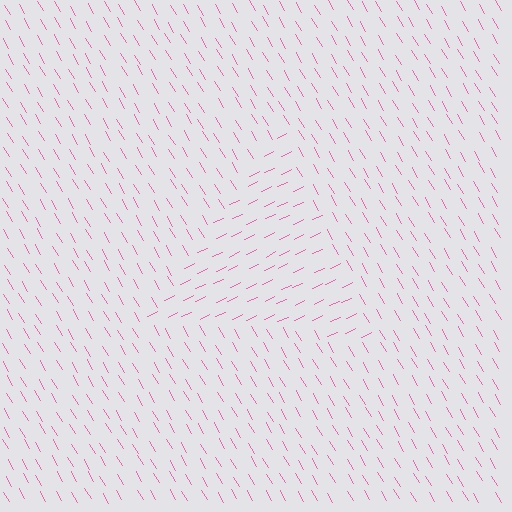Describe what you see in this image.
The image is filled with small pink line segments. A triangle region in the image has lines oriented differently from the surrounding lines, creating a visible texture boundary.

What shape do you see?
I see a triangle.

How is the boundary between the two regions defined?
The boundary is defined purely by a change in line orientation (approximately 85 degrees difference). All lines are the same color and thickness.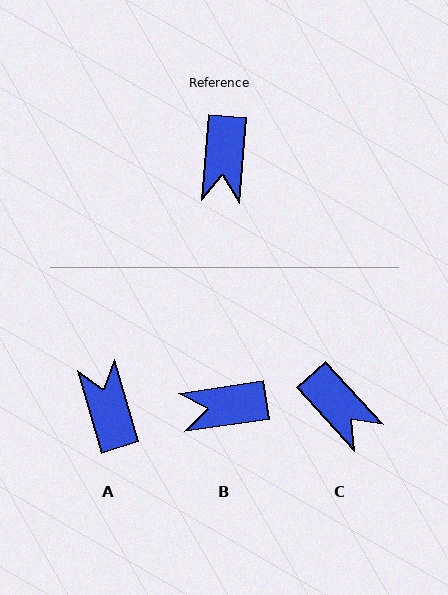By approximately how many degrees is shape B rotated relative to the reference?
Approximately 77 degrees clockwise.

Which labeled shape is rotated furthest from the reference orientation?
A, about 159 degrees away.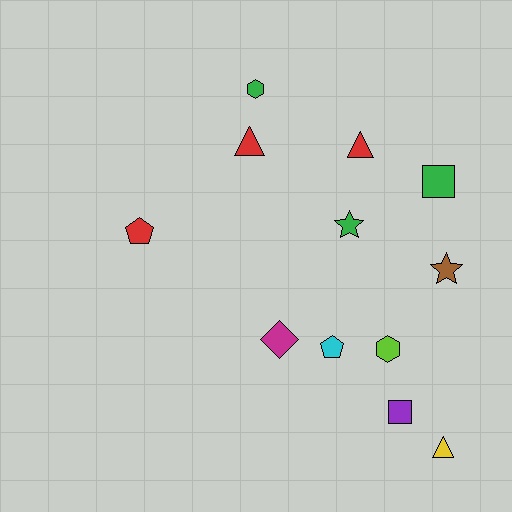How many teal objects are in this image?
There are no teal objects.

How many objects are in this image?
There are 12 objects.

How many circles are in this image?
There are no circles.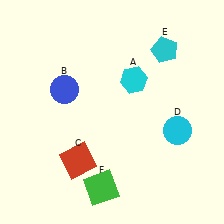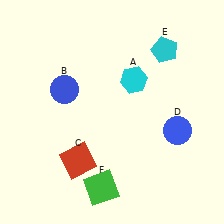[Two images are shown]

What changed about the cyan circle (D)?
In Image 1, D is cyan. In Image 2, it changed to blue.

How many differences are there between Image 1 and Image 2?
There is 1 difference between the two images.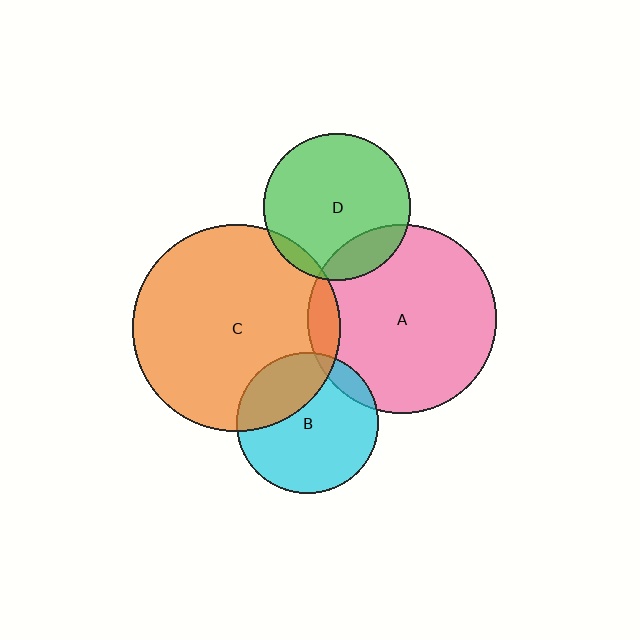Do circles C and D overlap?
Yes.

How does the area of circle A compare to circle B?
Approximately 1.8 times.